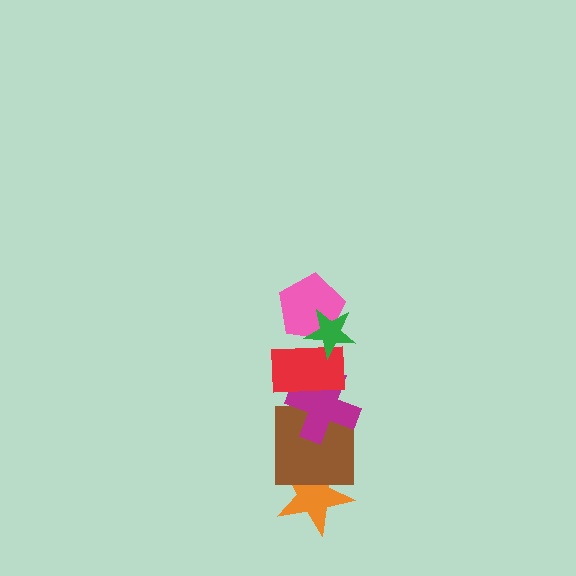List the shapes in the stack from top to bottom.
From top to bottom: the green star, the pink pentagon, the red rectangle, the magenta cross, the brown square, the orange star.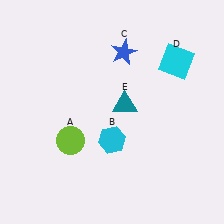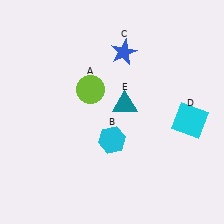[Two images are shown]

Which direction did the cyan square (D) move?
The cyan square (D) moved down.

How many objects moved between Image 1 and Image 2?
2 objects moved between the two images.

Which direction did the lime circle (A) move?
The lime circle (A) moved up.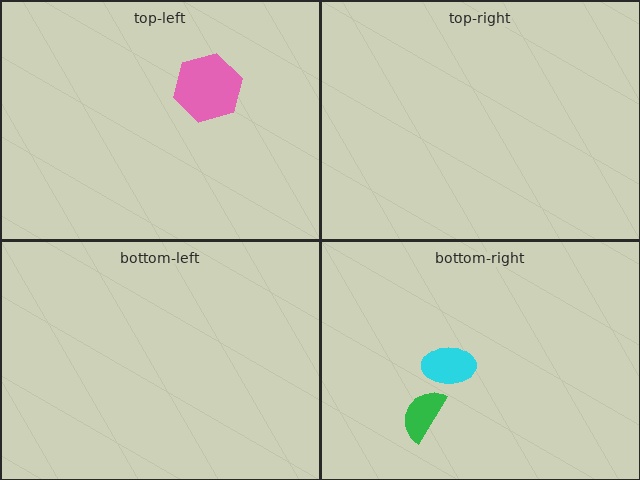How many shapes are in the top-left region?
1.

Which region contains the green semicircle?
The bottom-right region.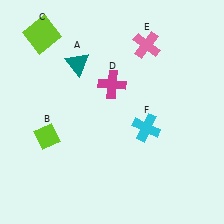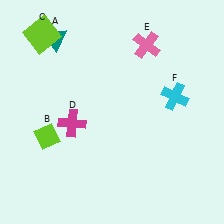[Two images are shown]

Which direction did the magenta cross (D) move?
The magenta cross (D) moved left.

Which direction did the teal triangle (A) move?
The teal triangle (A) moved up.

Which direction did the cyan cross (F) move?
The cyan cross (F) moved up.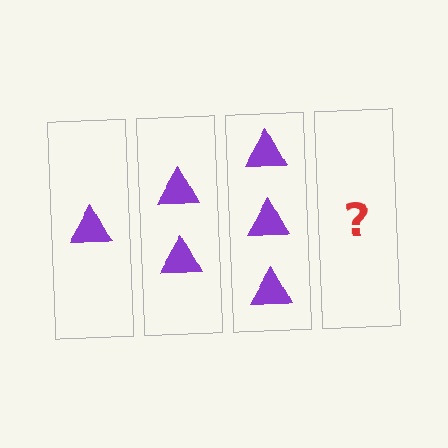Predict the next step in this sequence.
The next step is 4 triangles.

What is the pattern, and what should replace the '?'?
The pattern is that each step adds one more triangle. The '?' should be 4 triangles.